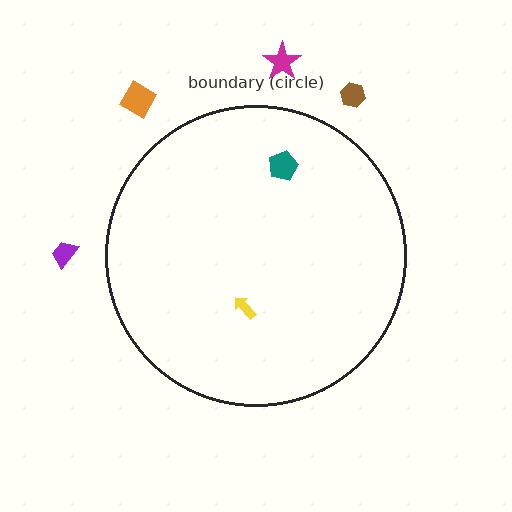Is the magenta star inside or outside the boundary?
Outside.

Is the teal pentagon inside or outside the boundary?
Inside.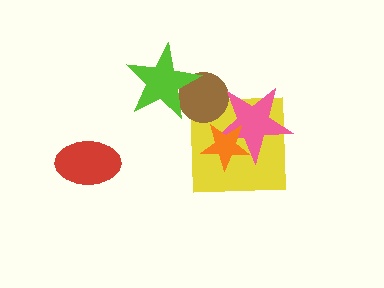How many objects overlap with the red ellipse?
0 objects overlap with the red ellipse.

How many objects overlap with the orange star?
2 objects overlap with the orange star.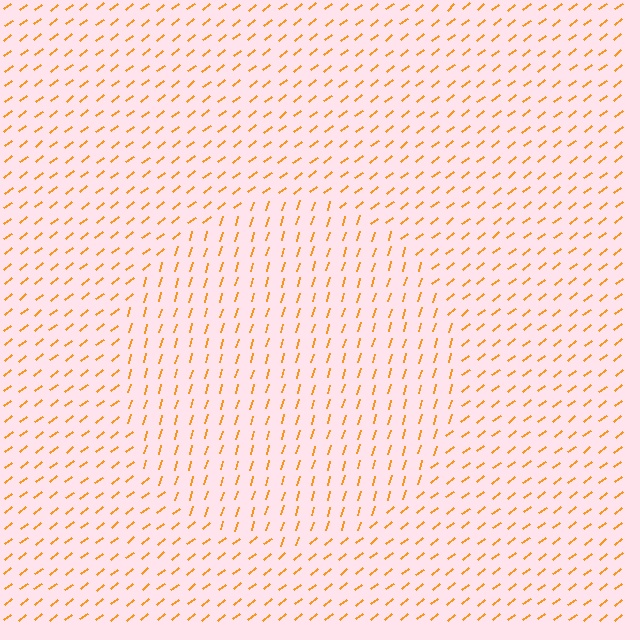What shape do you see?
I see a circle.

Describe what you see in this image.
The image is filled with small orange line segments. A circle region in the image has lines oriented differently from the surrounding lines, creating a visible texture boundary.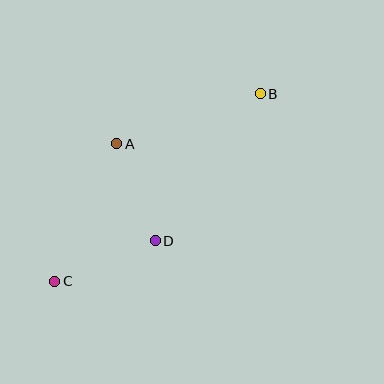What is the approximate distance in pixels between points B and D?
The distance between B and D is approximately 181 pixels.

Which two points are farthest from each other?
Points B and C are farthest from each other.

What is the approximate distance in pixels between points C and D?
The distance between C and D is approximately 108 pixels.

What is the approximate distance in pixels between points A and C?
The distance between A and C is approximately 151 pixels.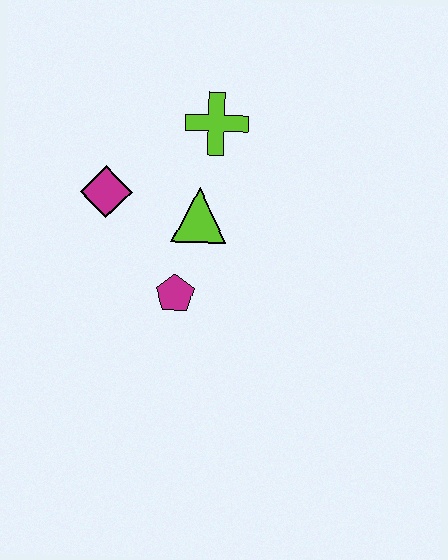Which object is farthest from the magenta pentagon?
The lime cross is farthest from the magenta pentagon.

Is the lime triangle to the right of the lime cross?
No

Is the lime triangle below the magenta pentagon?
No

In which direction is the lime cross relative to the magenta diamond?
The lime cross is to the right of the magenta diamond.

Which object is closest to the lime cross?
The lime triangle is closest to the lime cross.